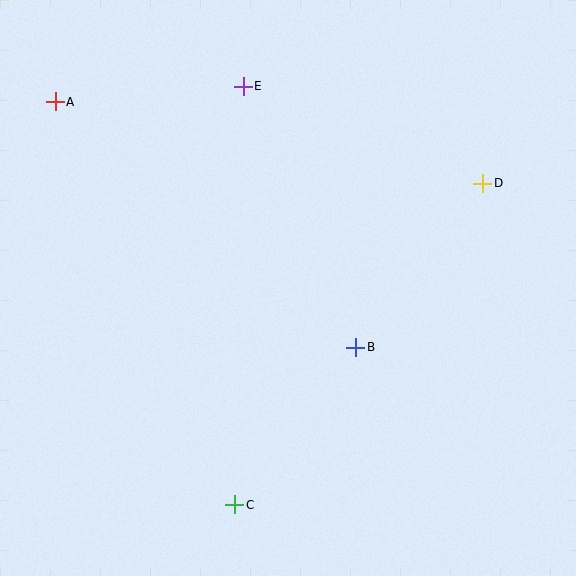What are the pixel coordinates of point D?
Point D is at (483, 183).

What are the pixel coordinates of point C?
Point C is at (235, 505).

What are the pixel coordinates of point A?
Point A is at (55, 102).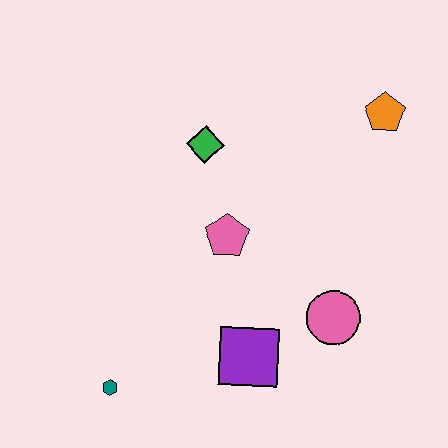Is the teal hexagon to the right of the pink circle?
No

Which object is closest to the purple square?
The pink circle is closest to the purple square.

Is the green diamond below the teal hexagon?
No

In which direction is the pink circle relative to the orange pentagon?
The pink circle is below the orange pentagon.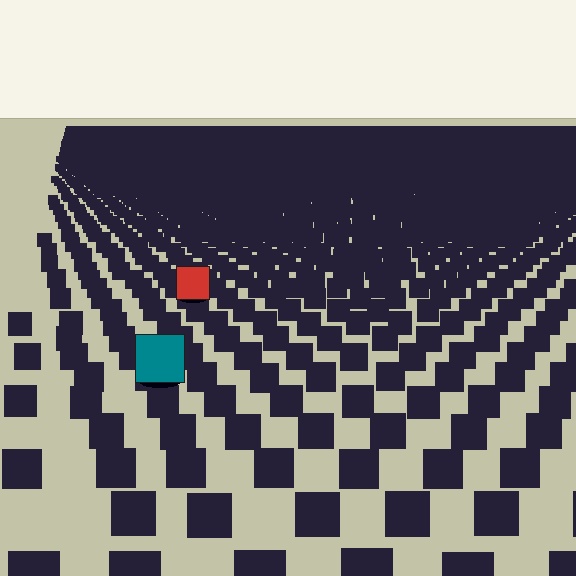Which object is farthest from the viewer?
The red square is farthest from the viewer. It appears smaller and the ground texture around it is denser.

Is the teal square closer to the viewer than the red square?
Yes. The teal square is closer — you can tell from the texture gradient: the ground texture is coarser near it.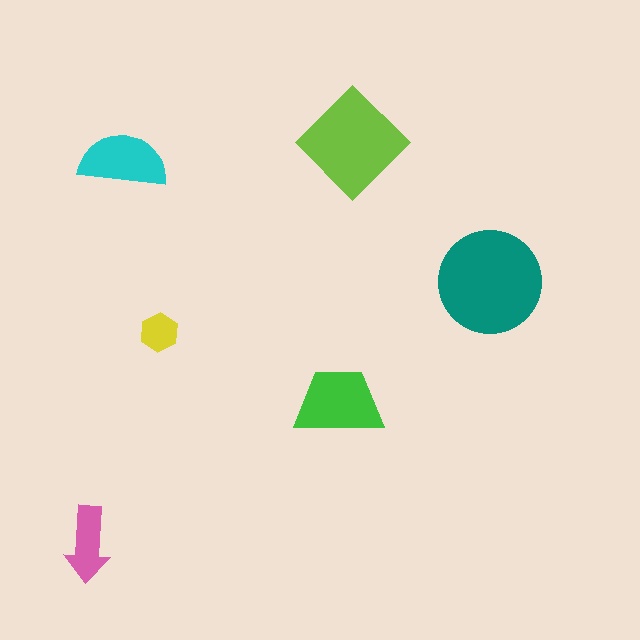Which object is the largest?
The teal circle.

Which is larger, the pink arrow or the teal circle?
The teal circle.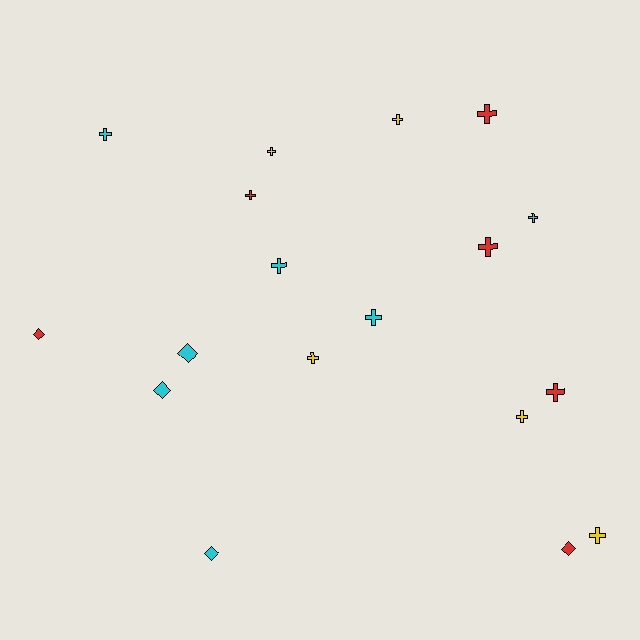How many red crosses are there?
There are 4 red crosses.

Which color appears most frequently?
Cyan, with 7 objects.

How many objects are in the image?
There are 18 objects.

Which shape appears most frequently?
Cross, with 13 objects.